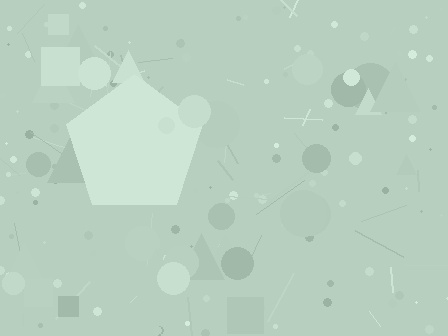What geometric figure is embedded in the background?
A pentagon is embedded in the background.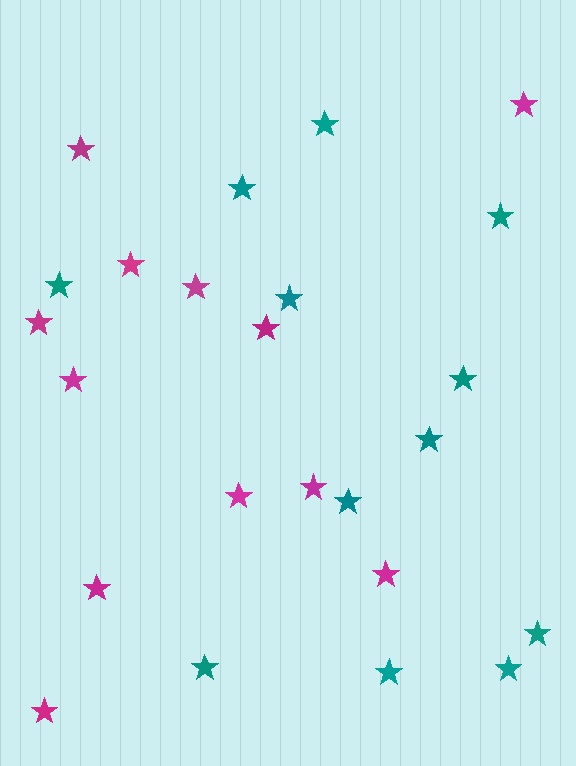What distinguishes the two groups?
There are 2 groups: one group of teal stars (12) and one group of magenta stars (12).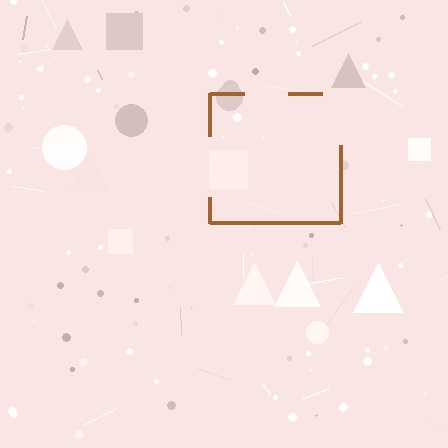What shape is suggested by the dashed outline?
The dashed outline suggests a square.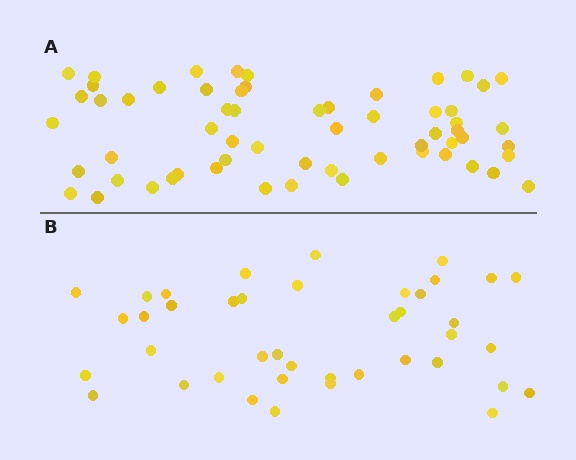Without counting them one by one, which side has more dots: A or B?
Region A (the top region) has more dots.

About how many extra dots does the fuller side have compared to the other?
Region A has approximately 20 more dots than region B.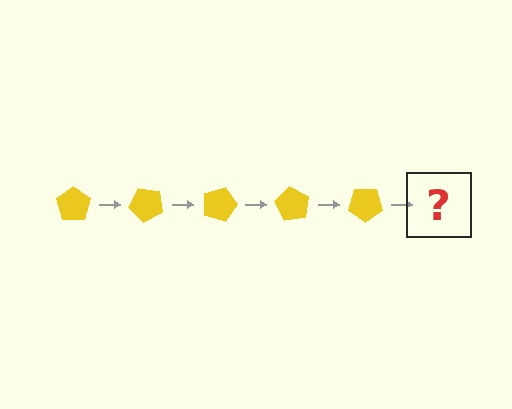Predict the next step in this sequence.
The next step is a yellow pentagon rotated 225 degrees.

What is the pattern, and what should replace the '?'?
The pattern is that the pentagon rotates 45 degrees each step. The '?' should be a yellow pentagon rotated 225 degrees.